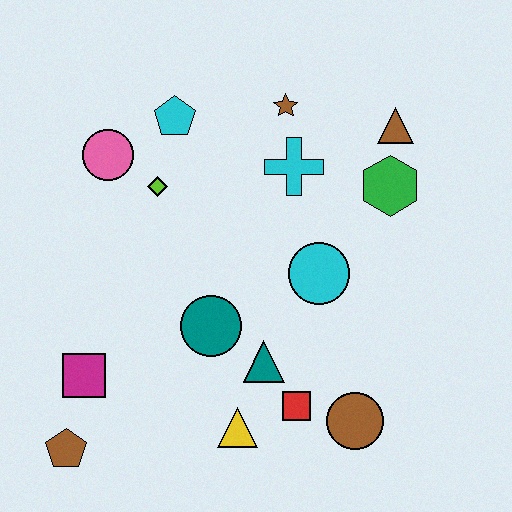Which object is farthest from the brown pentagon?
The brown triangle is farthest from the brown pentagon.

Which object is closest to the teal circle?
The teal triangle is closest to the teal circle.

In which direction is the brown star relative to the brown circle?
The brown star is above the brown circle.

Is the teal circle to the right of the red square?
No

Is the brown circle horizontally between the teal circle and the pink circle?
No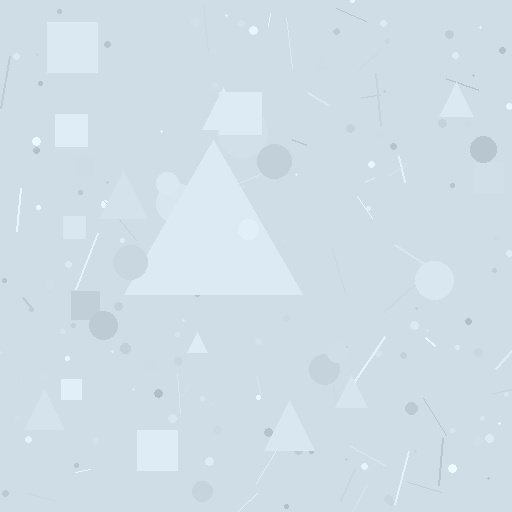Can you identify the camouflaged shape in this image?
The camouflaged shape is a triangle.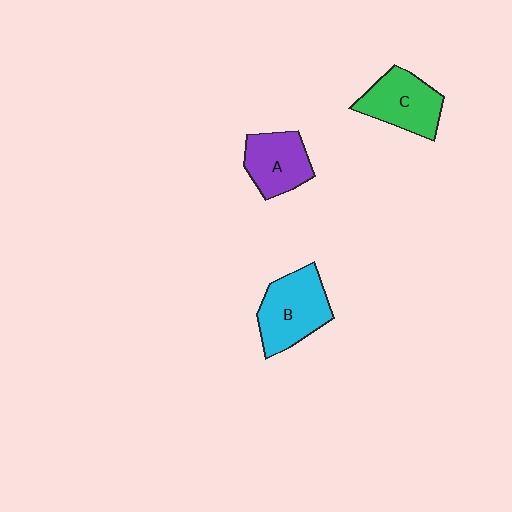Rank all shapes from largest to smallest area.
From largest to smallest: B (cyan), C (green), A (purple).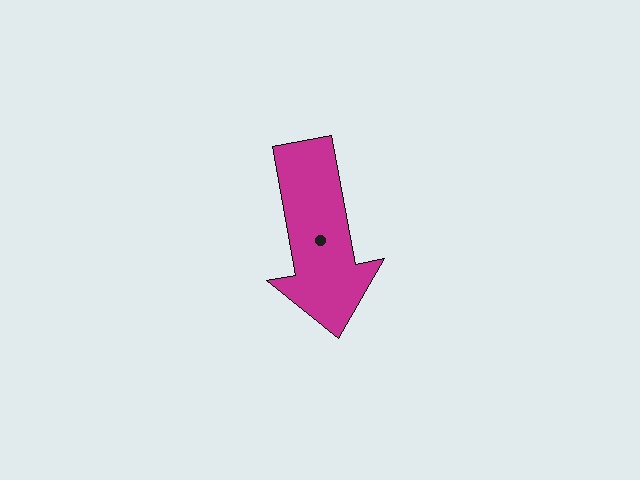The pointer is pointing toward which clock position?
Roughly 6 o'clock.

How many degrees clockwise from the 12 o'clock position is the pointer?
Approximately 169 degrees.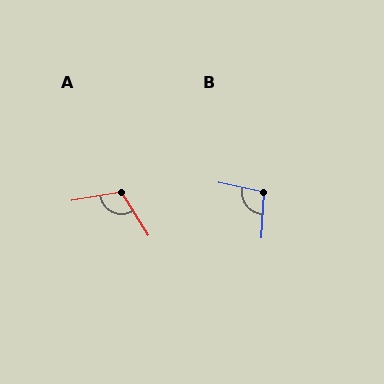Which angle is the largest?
A, at approximately 111 degrees.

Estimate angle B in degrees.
Approximately 99 degrees.